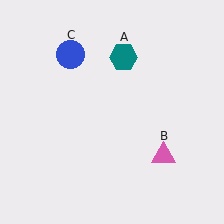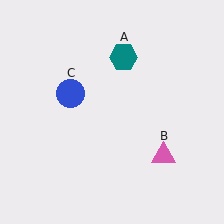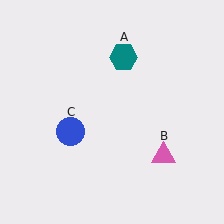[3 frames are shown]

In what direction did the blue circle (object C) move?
The blue circle (object C) moved down.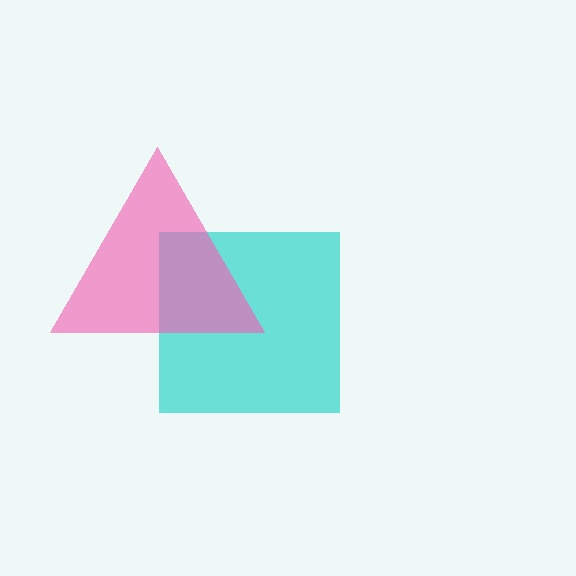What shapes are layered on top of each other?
The layered shapes are: a cyan square, a pink triangle.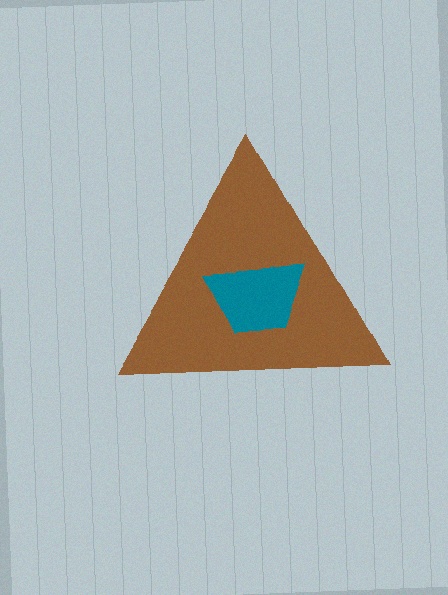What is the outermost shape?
The brown triangle.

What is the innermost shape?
The teal trapezoid.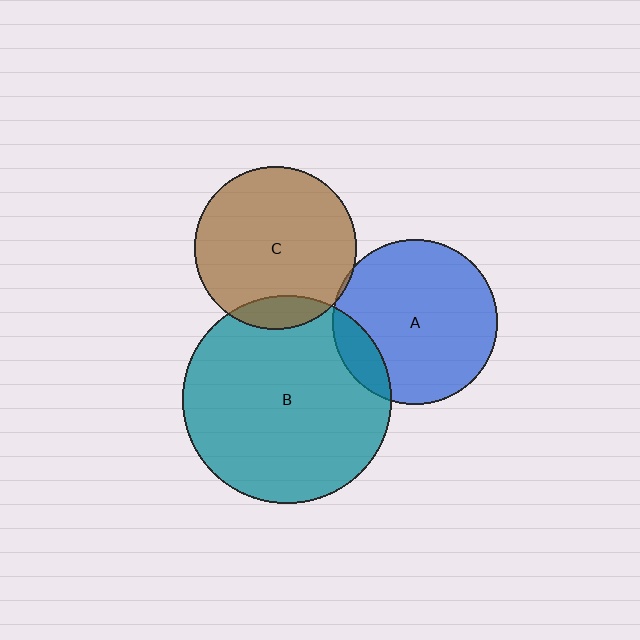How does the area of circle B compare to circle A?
Approximately 1.6 times.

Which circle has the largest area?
Circle B (teal).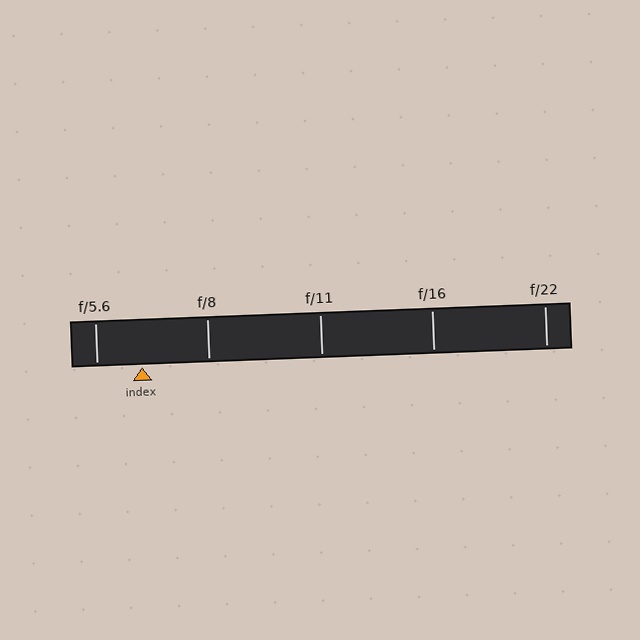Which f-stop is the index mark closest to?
The index mark is closest to f/5.6.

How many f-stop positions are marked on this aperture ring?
There are 5 f-stop positions marked.